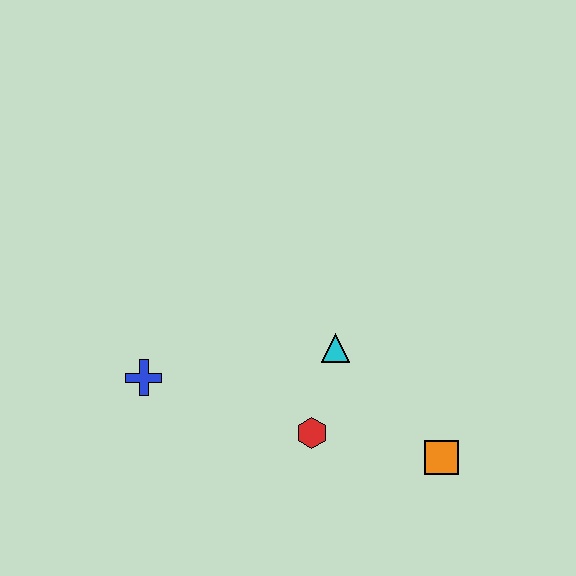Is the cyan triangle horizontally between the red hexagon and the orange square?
Yes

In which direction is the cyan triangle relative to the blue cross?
The cyan triangle is to the right of the blue cross.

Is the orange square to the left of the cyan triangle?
No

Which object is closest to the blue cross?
The red hexagon is closest to the blue cross.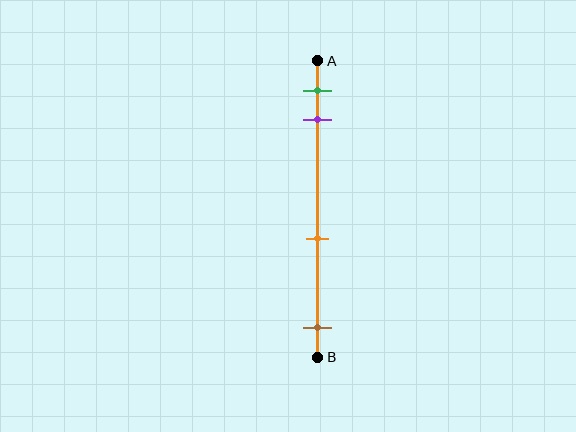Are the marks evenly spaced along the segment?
No, the marks are not evenly spaced.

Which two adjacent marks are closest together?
The green and purple marks are the closest adjacent pair.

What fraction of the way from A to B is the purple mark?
The purple mark is approximately 20% (0.2) of the way from A to B.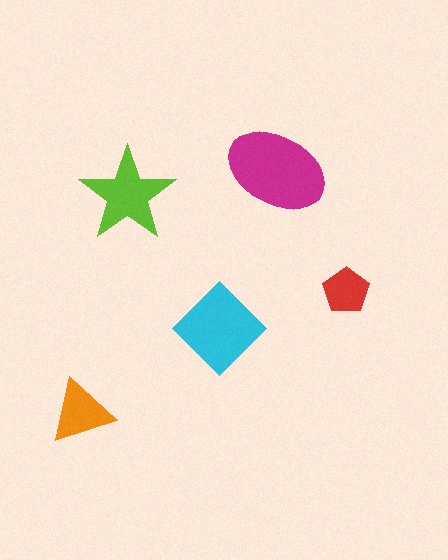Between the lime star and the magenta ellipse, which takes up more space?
The magenta ellipse.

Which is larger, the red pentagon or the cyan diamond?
The cyan diamond.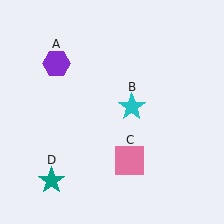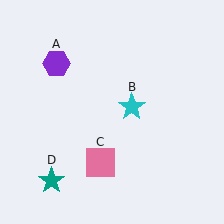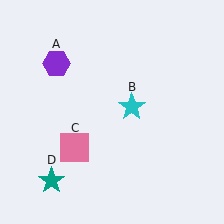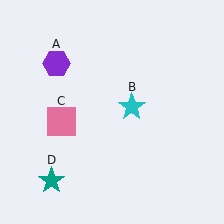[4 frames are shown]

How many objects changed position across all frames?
1 object changed position: pink square (object C).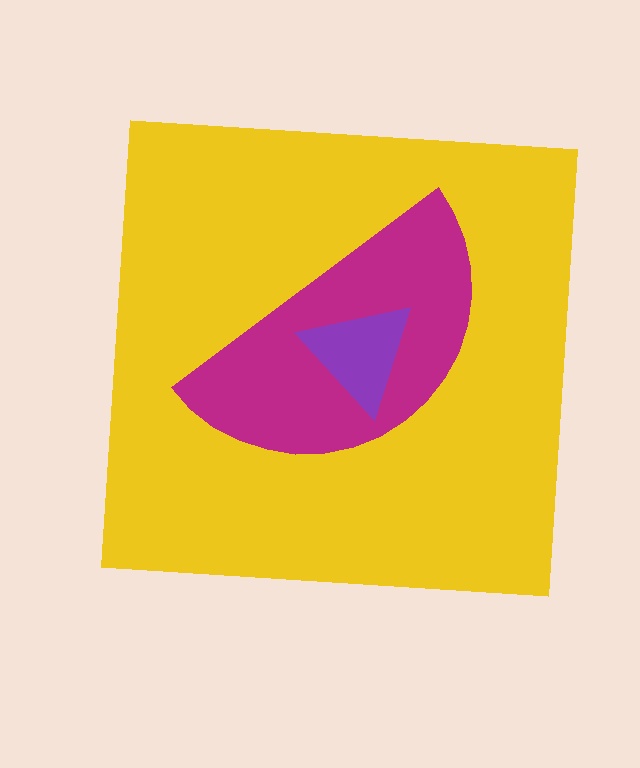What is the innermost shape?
The purple triangle.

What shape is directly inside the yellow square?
The magenta semicircle.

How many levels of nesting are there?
3.